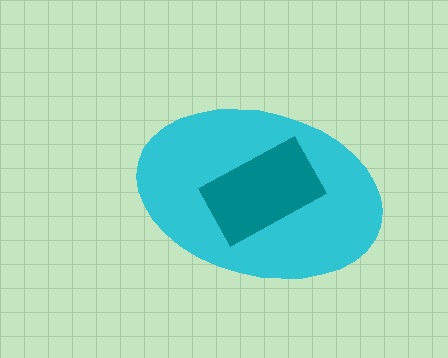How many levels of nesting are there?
2.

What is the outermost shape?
The cyan ellipse.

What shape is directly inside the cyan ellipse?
The teal rectangle.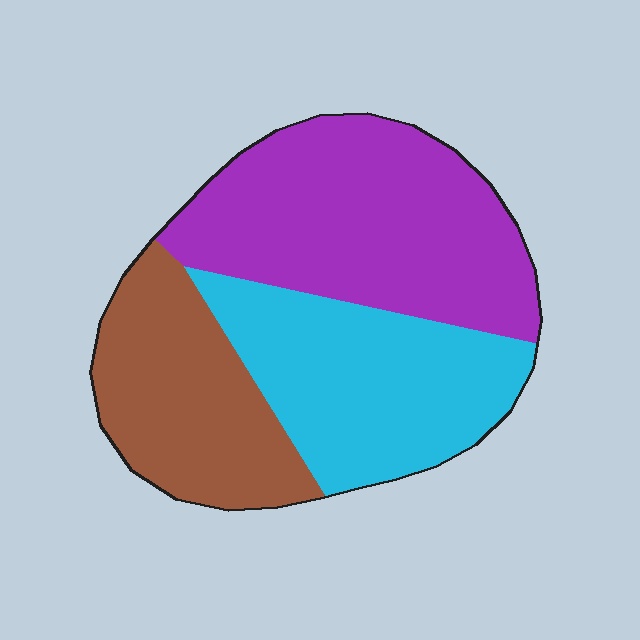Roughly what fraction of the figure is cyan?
Cyan takes up about one third (1/3) of the figure.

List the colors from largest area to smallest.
From largest to smallest: purple, cyan, brown.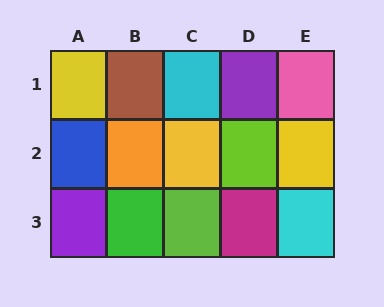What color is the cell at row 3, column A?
Purple.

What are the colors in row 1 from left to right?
Yellow, brown, cyan, purple, pink.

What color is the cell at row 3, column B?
Green.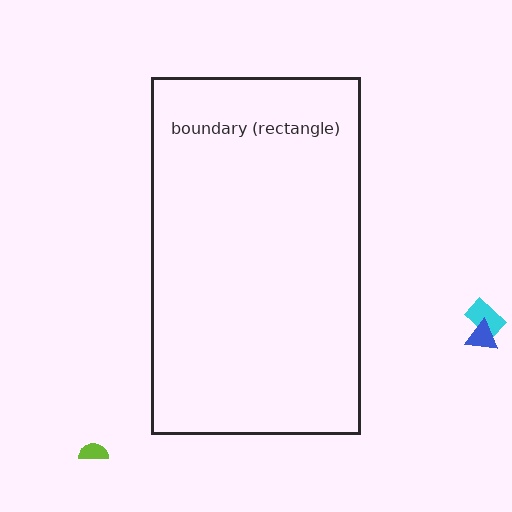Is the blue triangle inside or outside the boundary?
Outside.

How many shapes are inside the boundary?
0 inside, 3 outside.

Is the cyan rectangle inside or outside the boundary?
Outside.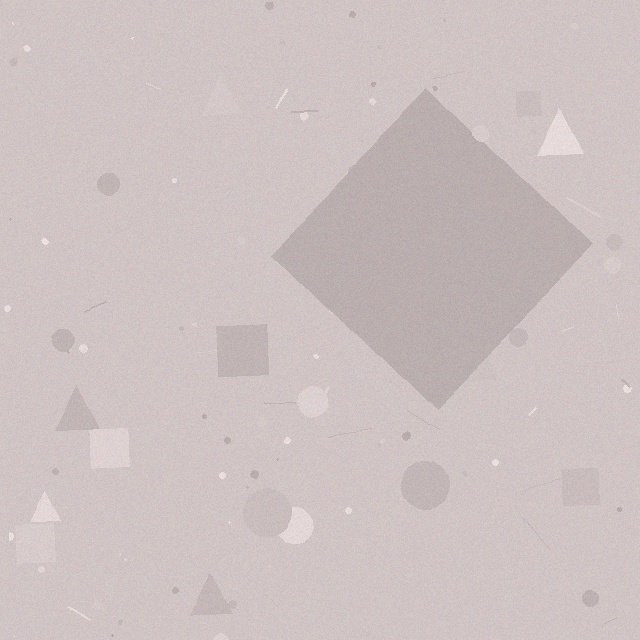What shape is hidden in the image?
A diamond is hidden in the image.